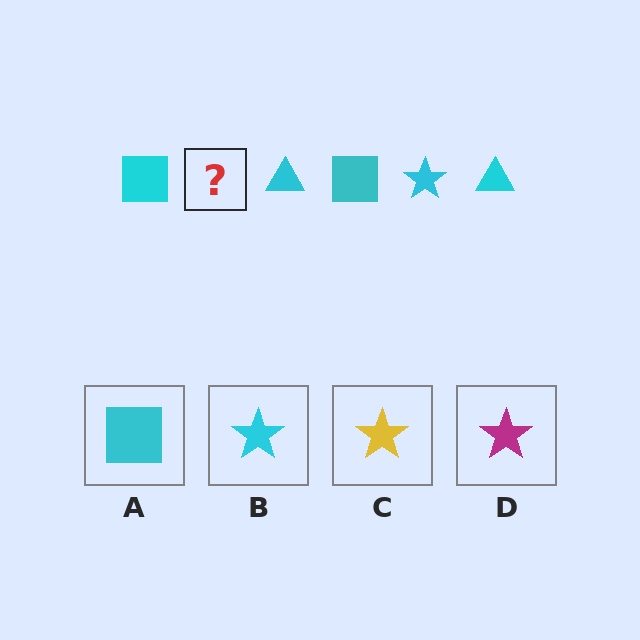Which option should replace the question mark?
Option B.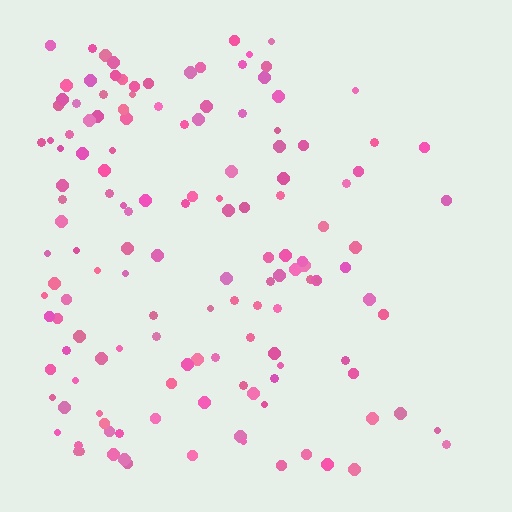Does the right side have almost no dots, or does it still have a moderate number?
Still a moderate number, just noticeably fewer than the left.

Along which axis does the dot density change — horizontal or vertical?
Horizontal.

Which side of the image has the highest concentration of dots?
The left.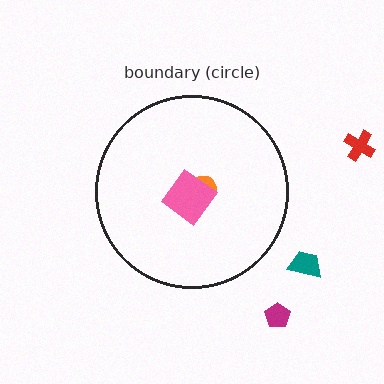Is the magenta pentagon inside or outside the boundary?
Outside.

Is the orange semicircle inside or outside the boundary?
Inside.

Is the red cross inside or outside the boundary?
Outside.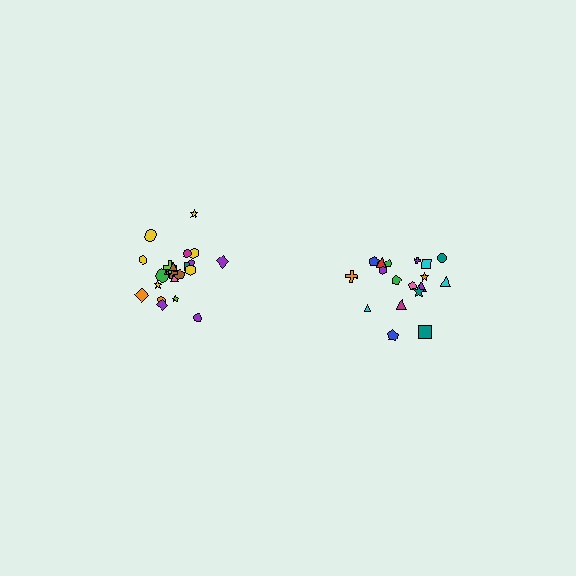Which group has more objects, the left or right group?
The left group.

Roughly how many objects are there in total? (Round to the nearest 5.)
Roughly 40 objects in total.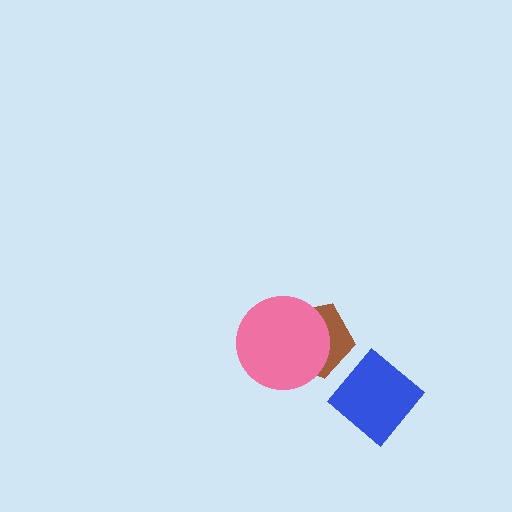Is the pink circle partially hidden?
No, no other shape covers it.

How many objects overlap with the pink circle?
1 object overlaps with the pink circle.